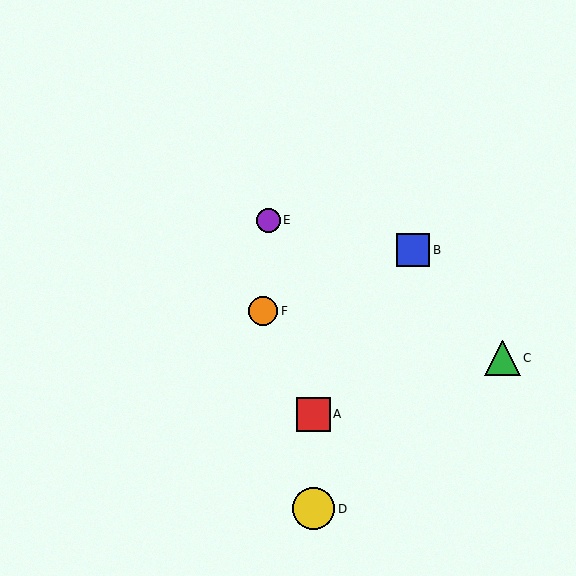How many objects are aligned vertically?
2 objects (A, D) are aligned vertically.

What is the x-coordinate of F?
Object F is at x≈263.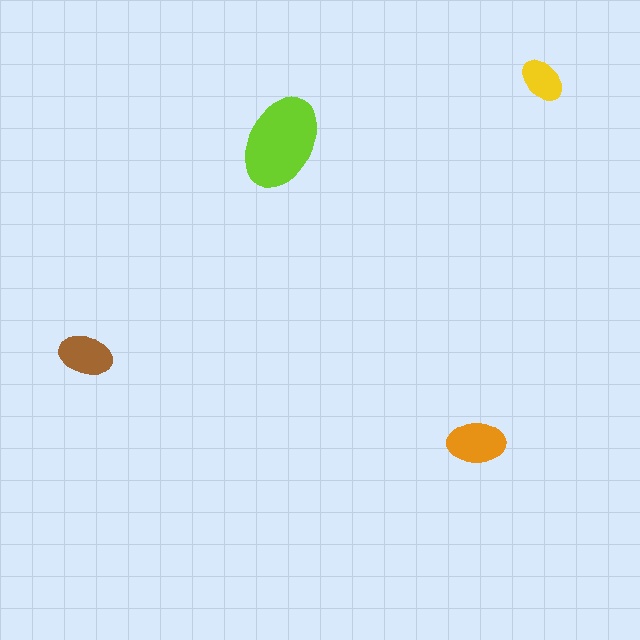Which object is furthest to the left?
The brown ellipse is leftmost.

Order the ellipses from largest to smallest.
the lime one, the orange one, the brown one, the yellow one.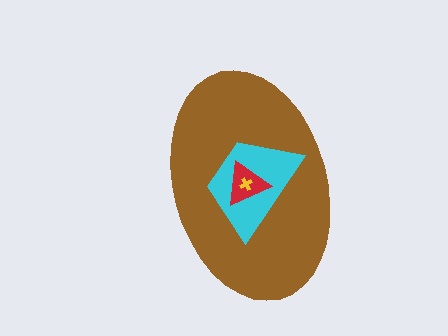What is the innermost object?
The yellow cross.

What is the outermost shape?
The brown ellipse.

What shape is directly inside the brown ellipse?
The cyan trapezoid.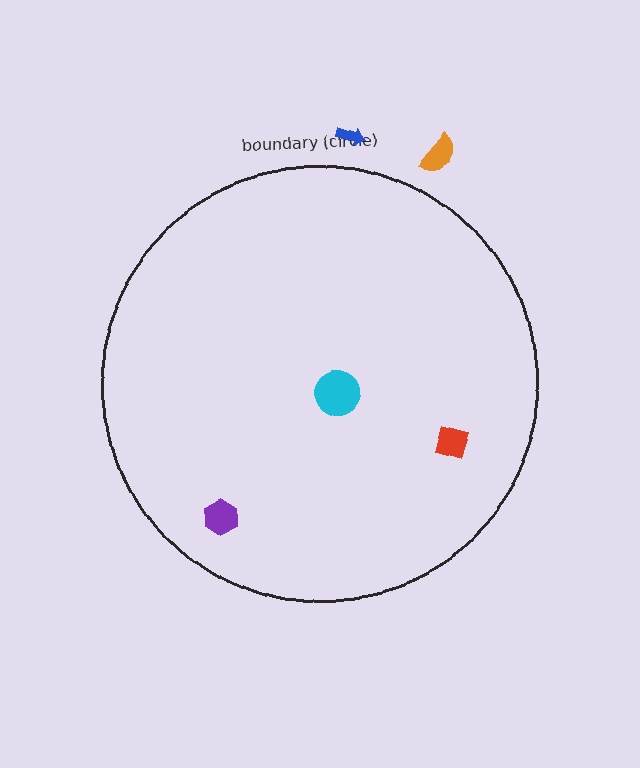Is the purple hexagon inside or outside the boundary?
Inside.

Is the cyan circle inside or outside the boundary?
Inside.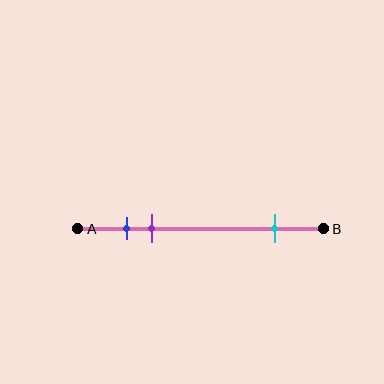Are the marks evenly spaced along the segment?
No, the marks are not evenly spaced.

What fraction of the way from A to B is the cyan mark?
The cyan mark is approximately 80% (0.8) of the way from A to B.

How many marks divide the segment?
There are 3 marks dividing the segment.